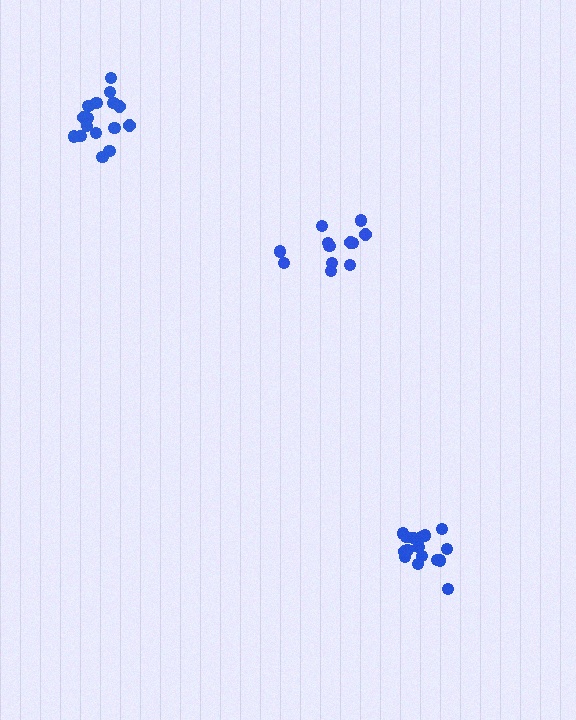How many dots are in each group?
Group 1: 16 dots, Group 2: 16 dots, Group 3: 12 dots (44 total).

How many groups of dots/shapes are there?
There are 3 groups.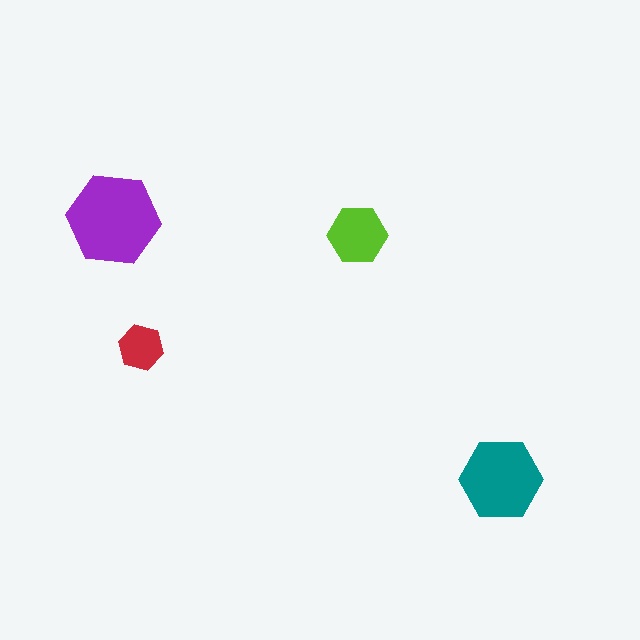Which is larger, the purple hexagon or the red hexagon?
The purple one.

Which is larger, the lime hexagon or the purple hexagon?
The purple one.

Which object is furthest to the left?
The purple hexagon is leftmost.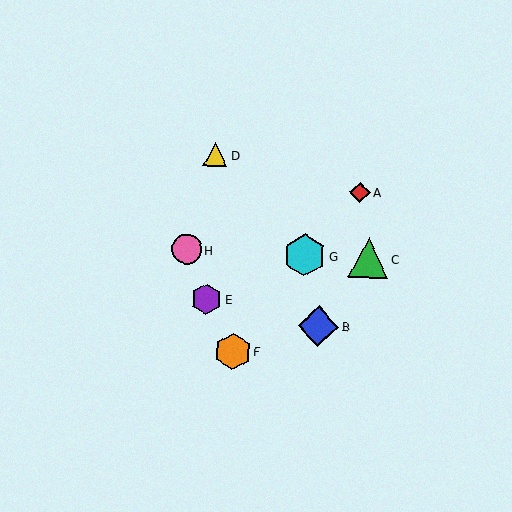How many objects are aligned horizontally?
3 objects (C, G, H) are aligned horizontally.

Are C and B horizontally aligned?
No, C is at y≈258 and B is at y≈326.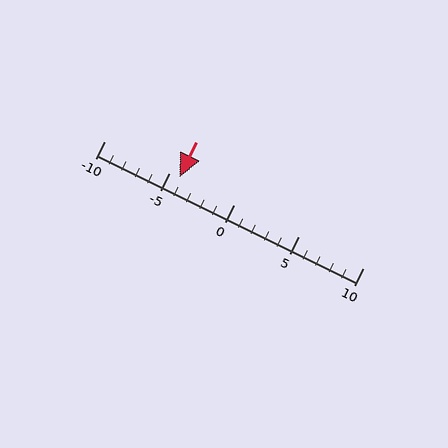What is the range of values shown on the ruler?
The ruler shows values from -10 to 10.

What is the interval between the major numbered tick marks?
The major tick marks are spaced 5 units apart.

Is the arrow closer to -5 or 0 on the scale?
The arrow is closer to -5.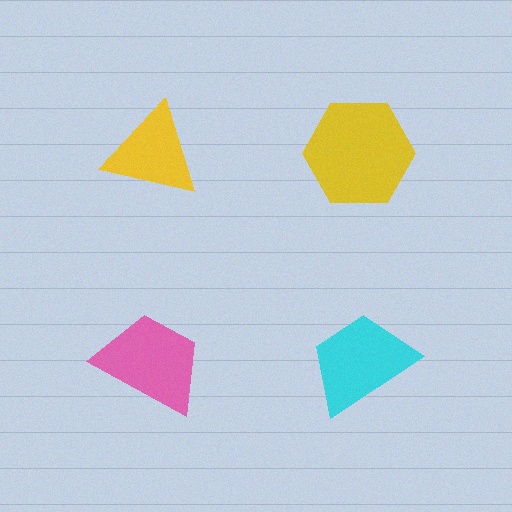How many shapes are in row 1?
2 shapes.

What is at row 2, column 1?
A pink trapezoid.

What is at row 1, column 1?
A yellow triangle.